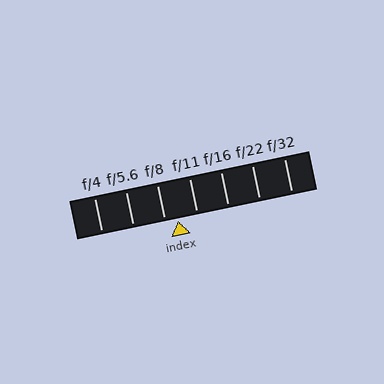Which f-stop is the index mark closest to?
The index mark is closest to f/8.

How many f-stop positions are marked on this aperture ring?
There are 7 f-stop positions marked.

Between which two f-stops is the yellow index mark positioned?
The index mark is between f/8 and f/11.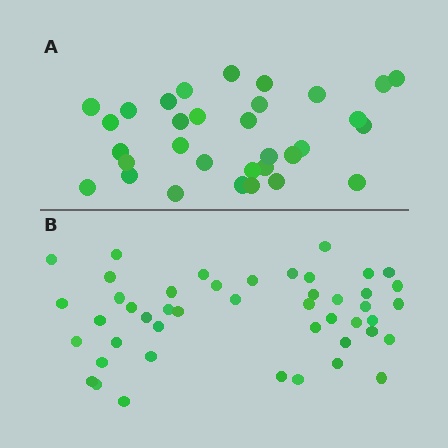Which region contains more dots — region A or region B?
Region B (the bottom region) has more dots.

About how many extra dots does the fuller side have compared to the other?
Region B has approximately 15 more dots than region A.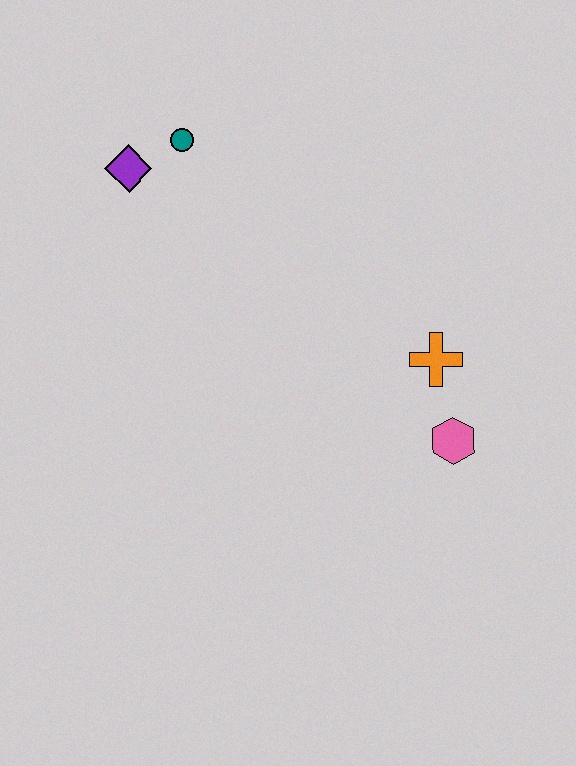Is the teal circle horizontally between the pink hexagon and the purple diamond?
Yes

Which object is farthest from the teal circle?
The pink hexagon is farthest from the teal circle.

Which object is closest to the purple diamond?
The teal circle is closest to the purple diamond.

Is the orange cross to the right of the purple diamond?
Yes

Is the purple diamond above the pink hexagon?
Yes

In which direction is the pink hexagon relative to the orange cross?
The pink hexagon is below the orange cross.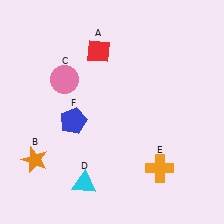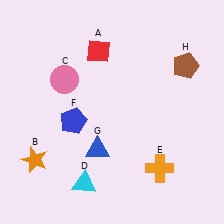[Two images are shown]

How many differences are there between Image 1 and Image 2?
There are 2 differences between the two images.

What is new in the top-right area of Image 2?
A brown pentagon (H) was added in the top-right area of Image 2.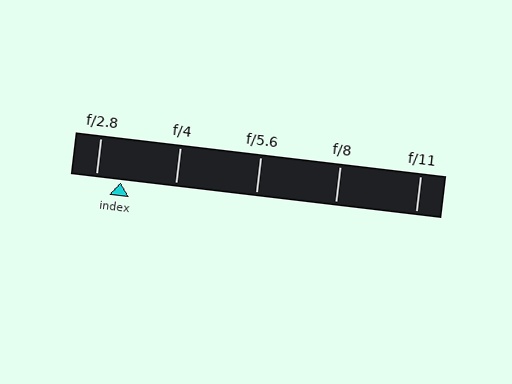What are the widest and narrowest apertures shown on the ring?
The widest aperture shown is f/2.8 and the narrowest is f/11.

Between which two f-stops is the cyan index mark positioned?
The index mark is between f/2.8 and f/4.